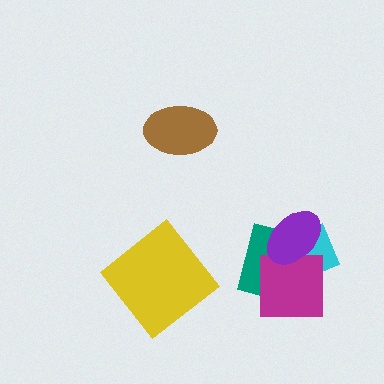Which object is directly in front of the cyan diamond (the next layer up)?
The magenta square is directly in front of the cyan diamond.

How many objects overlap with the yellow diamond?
0 objects overlap with the yellow diamond.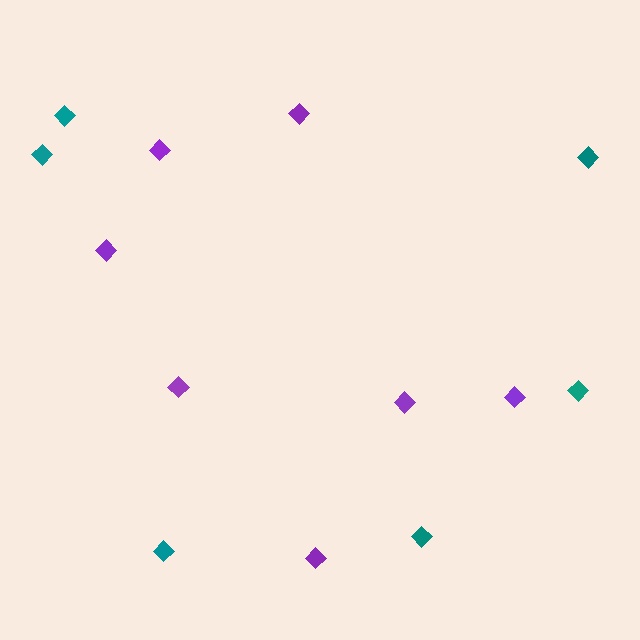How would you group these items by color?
There are 2 groups: one group of teal diamonds (6) and one group of purple diamonds (7).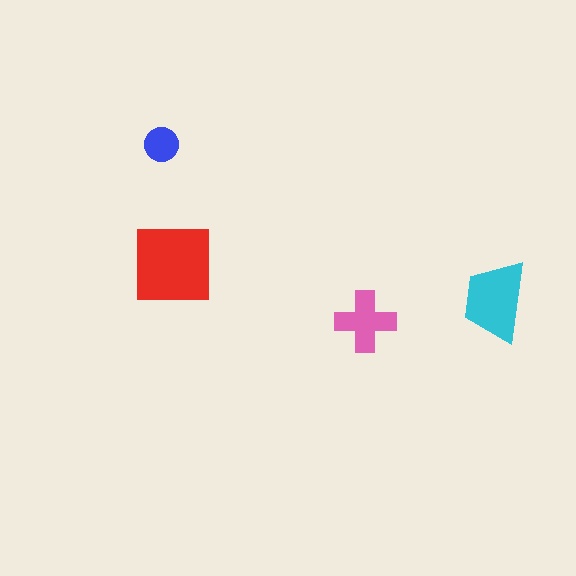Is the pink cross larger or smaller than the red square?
Smaller.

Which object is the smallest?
The blue circle.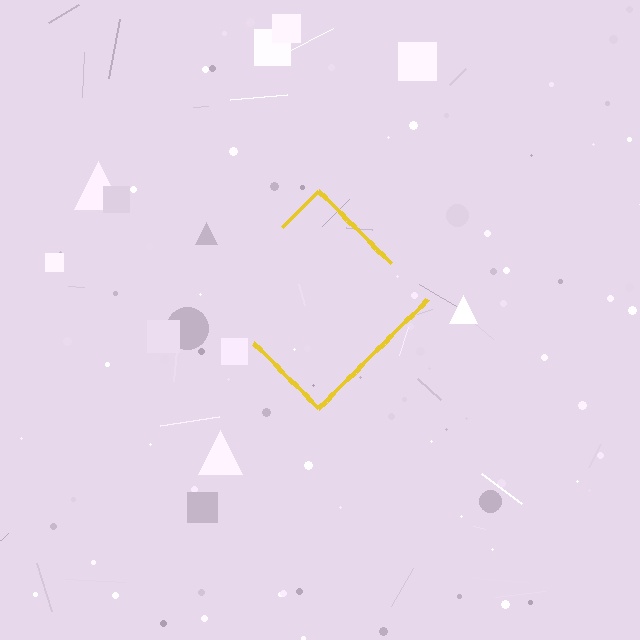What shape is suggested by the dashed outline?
The dashed outline suggests a diamond.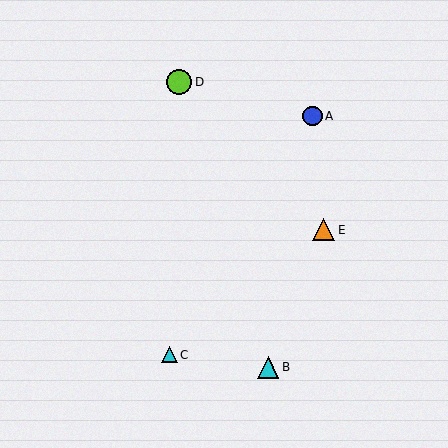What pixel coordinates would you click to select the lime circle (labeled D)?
Click at (179, 82) to select the lime circle D.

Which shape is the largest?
The lime circle (labeled D) is the largest.